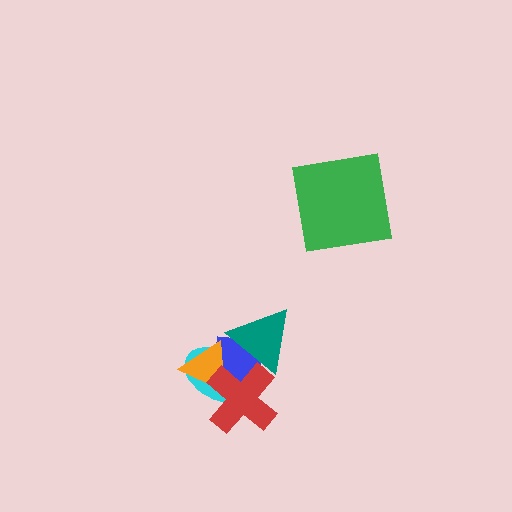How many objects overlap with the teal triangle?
4 objects overlap with the teal triangle.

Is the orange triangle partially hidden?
Yes, it is partially covered by another shape.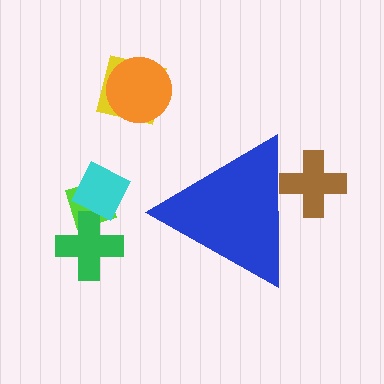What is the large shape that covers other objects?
A blue triangle.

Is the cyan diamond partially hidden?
No, the cyan diamond is fully visible.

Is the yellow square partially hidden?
No, the yellow square is fully visible.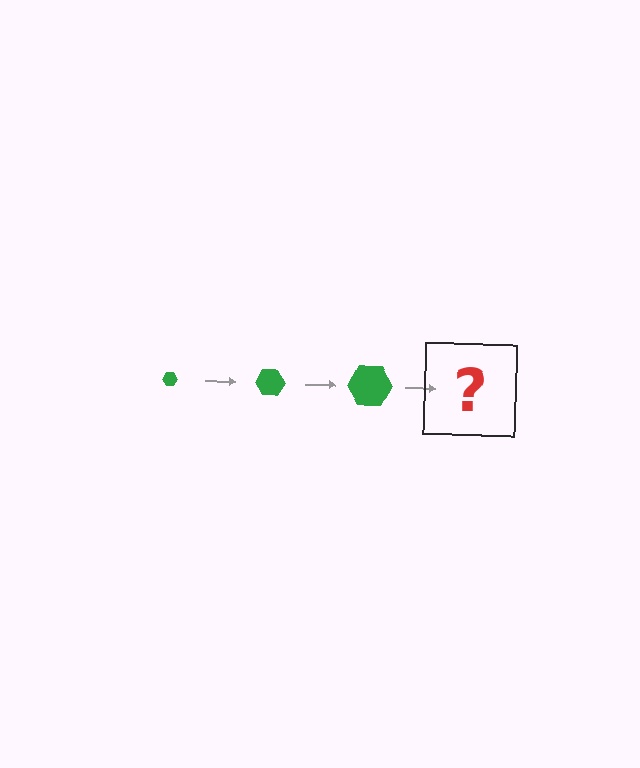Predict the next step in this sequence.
The next step is a green hexagon, larger than the previous one.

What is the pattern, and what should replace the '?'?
The pattern is that the hexagon gets progressively larger each step. The '?' should be a green hexagon, larger than the previous one.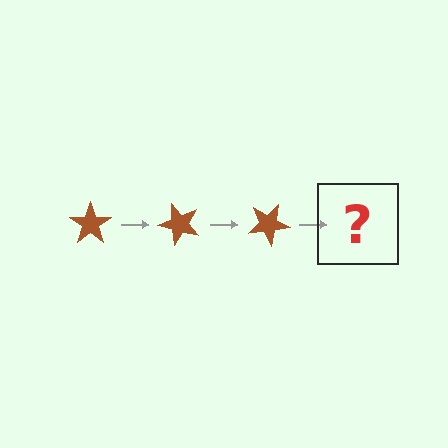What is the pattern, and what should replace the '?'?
The pattern is that the star rotates 50 degrees each step. The '?' should be a brown star rotated 150 degrees.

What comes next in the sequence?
The next element should be a brown star rotated 150 degrees.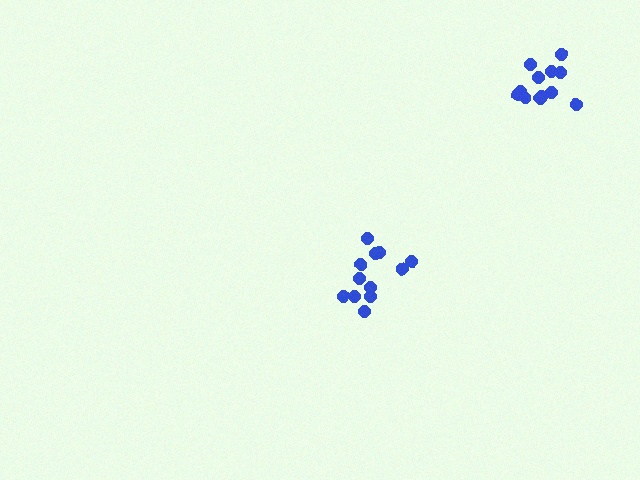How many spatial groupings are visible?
There are 2 spatial groupings.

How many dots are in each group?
Group 1: 12 dots, Group 2: 12 dots (24 total).